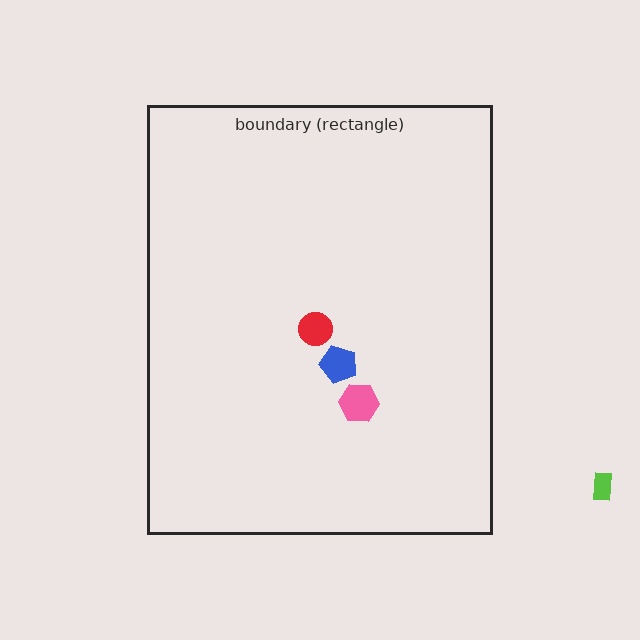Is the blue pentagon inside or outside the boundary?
Inside.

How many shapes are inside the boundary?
3 inside, 1 outside.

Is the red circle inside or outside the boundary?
Inside.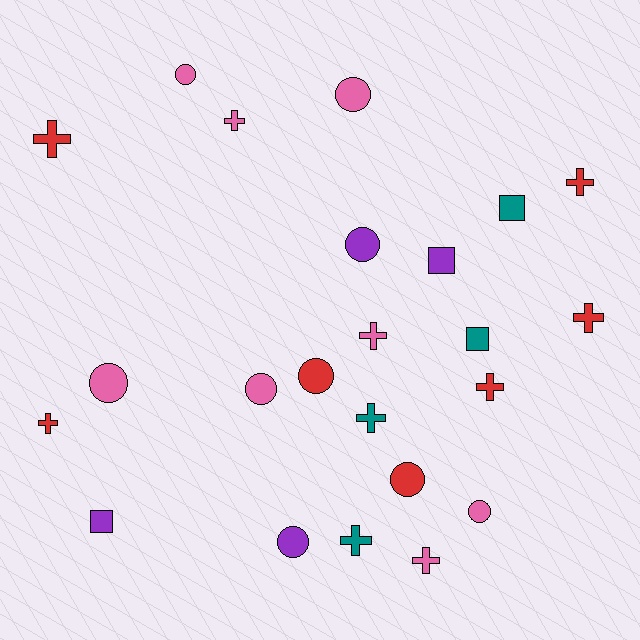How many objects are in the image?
There are 23 objects.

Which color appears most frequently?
Pink, with 8 objects.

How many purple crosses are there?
There are no purple crosses.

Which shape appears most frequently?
Cross, with 10 objects.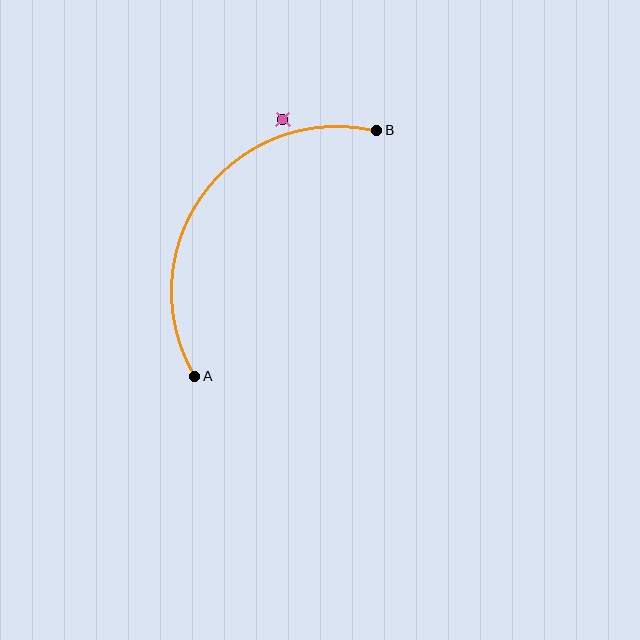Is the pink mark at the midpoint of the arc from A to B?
No — the pink mark does not lie on the arc at all. It sits slightly outside the curve.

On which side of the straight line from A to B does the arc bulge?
The arc bulges above and to the left of the straight line connecting A and B.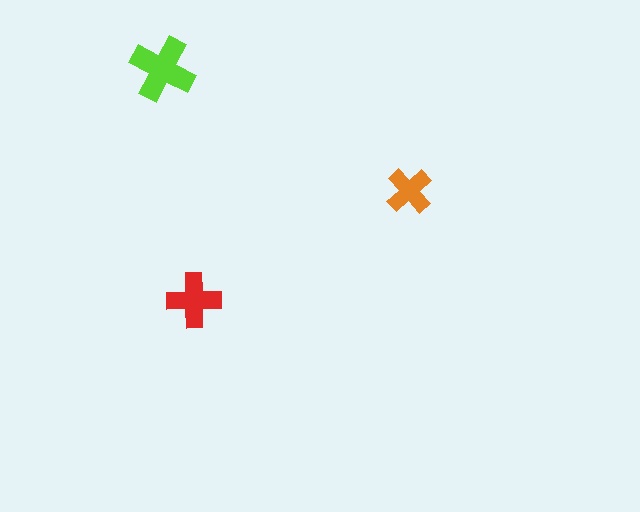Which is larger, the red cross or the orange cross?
The red one.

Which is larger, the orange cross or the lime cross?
The lime one.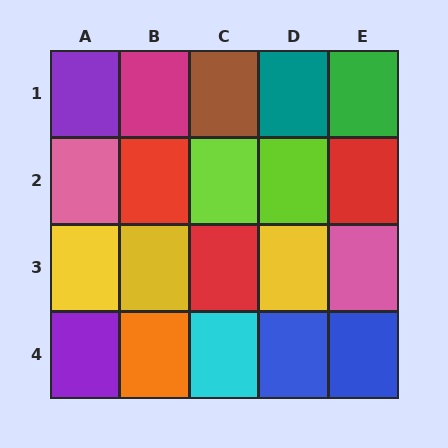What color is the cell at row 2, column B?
Red.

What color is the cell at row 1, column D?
Teal.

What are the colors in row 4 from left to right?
Purple, orange, cyan, blue, blue.